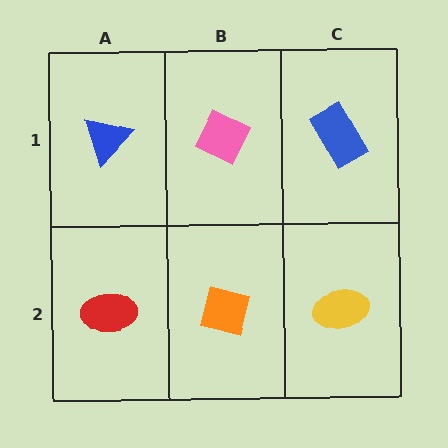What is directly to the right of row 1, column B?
A blue rectangle.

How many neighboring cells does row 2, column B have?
3.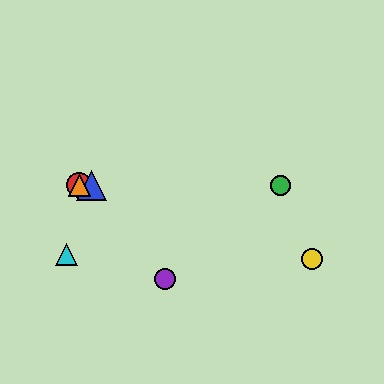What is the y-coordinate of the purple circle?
The purple circle is at y≈279.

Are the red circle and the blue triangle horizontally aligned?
Yes, both are at y≈185.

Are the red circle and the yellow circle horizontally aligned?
No, the red circle is at y≈185 and the yellow circle is at y≈259.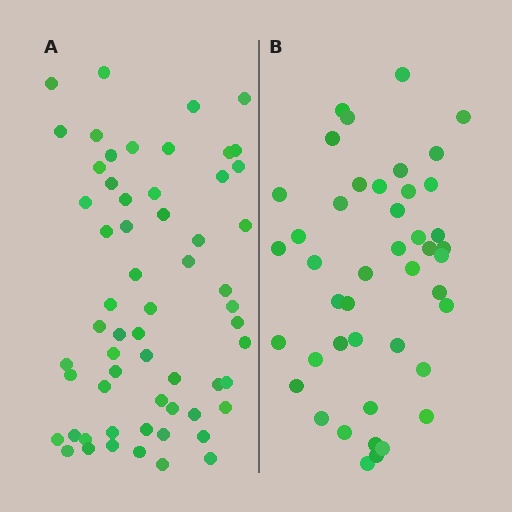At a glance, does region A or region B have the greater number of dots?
Region A (the left region) has more dots.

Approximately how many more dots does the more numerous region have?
Region A has approximately 15 more dots than region B.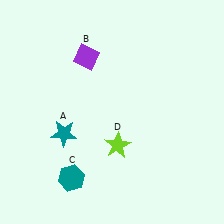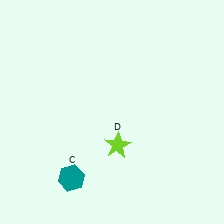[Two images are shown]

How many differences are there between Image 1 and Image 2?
There are 2 differences between the two images.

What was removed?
The teal star (A), the purple diamond (B) were removed in Image 2.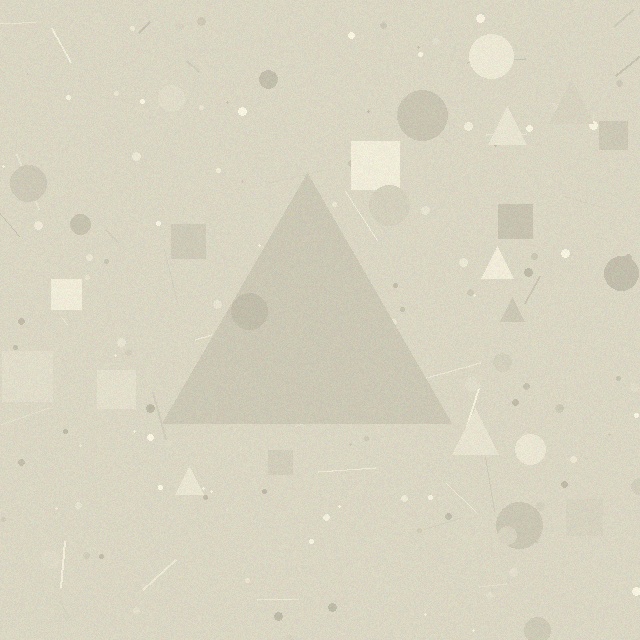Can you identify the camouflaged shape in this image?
The camouflaged shape is a triangle.